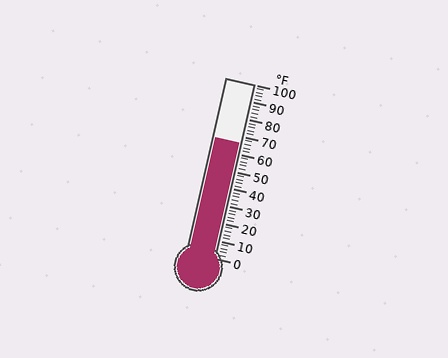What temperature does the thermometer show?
The thermometer shows approximately 66°F.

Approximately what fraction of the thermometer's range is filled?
The thermometer is filled to approximately 65% of its range.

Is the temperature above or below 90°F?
The temperature is below 90°F.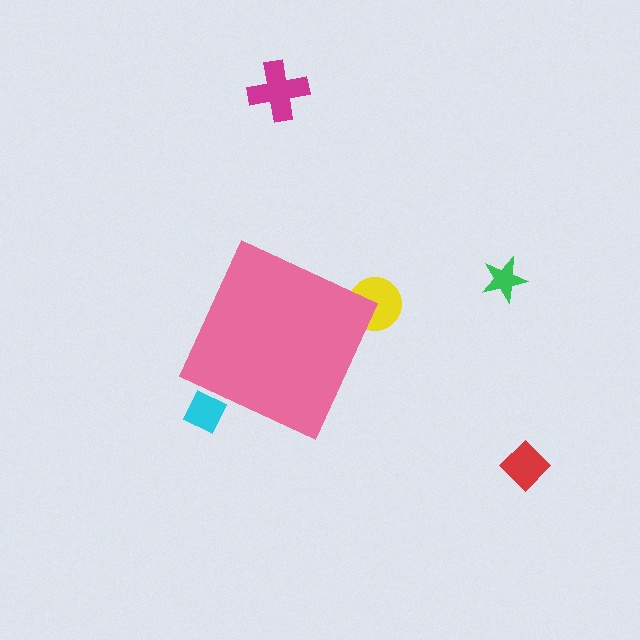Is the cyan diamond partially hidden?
Yes, the cyan diamond is partially hidden behind the pink diamond.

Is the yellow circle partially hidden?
Yes, the yellow circle is partially hidden behind the pink diamond.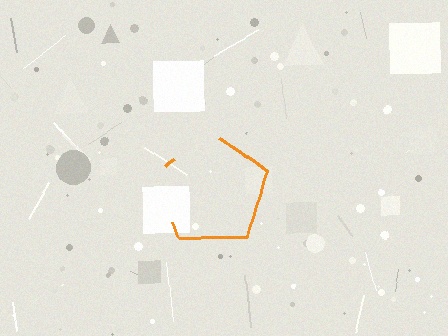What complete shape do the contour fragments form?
The contour fragments form a pentagon.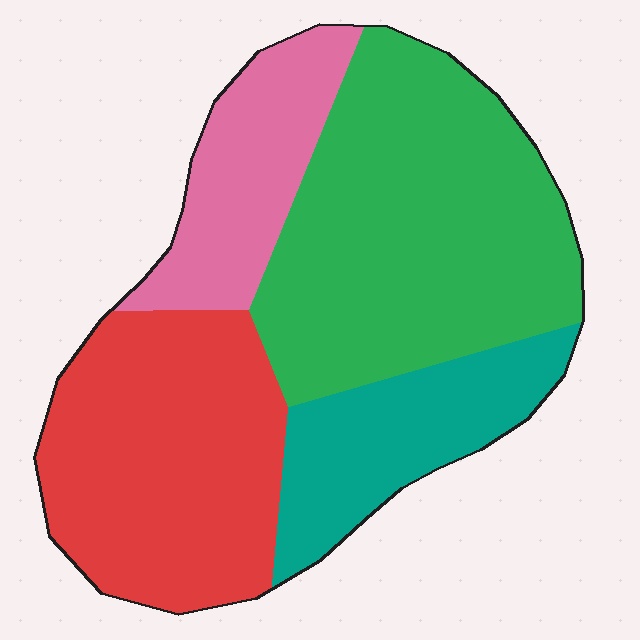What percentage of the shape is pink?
Pink covers around 15% of the shape.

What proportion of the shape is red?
Red takes up about one third (1/3) of the shape.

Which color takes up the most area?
Green, at roughly 40%.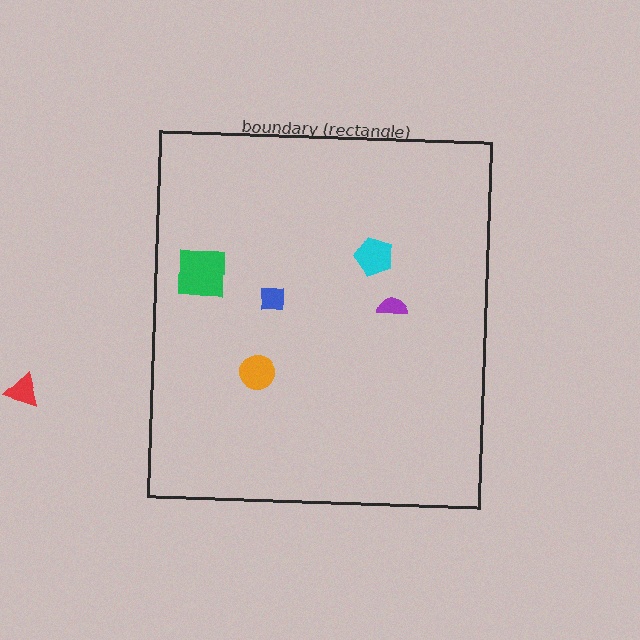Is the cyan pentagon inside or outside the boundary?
Inside.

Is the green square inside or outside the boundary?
Inside.